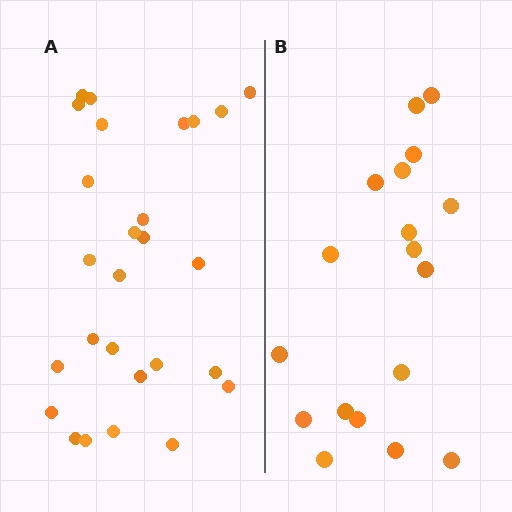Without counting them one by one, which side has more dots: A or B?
Region A (the left region) has more dots.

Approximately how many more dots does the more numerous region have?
Region A has roughly 8 or so more dots than region B.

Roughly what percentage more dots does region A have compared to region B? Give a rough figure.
About 50% more.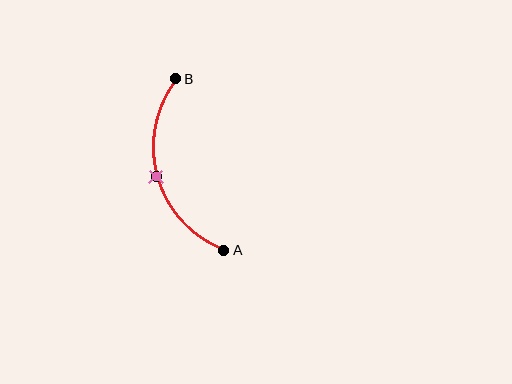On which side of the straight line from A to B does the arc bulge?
The arc bulges to the left of the straight line connecting A and B.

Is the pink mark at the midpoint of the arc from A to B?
Yes. The pink mark lies on the arc at equal arc-length from both A and B — it is the arc midpoint.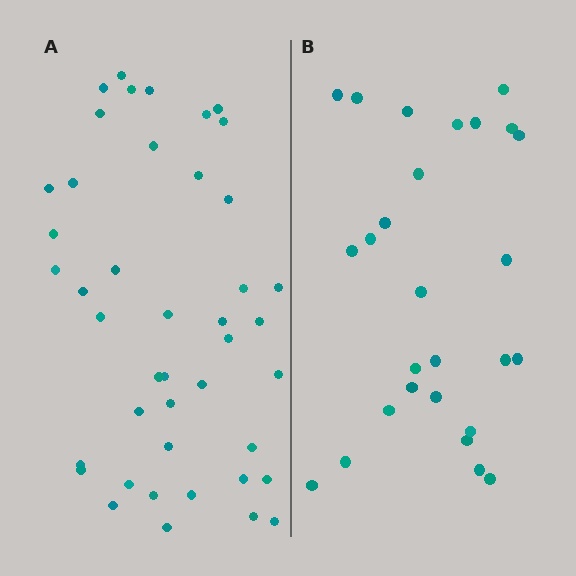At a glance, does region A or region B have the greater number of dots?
Region A (the left region) has more dots.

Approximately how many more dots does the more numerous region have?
Region A has approximately 15 more dots than region B.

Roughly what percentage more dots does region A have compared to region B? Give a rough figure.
About 60% more.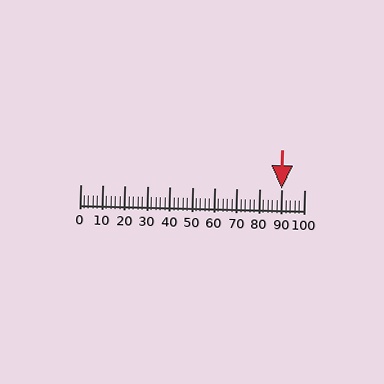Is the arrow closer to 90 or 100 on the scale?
The arrow is closer to 90.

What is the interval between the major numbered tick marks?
The major tick marks are spaced 10 units apart.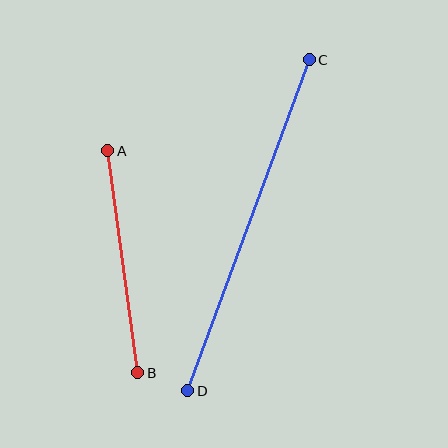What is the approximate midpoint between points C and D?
The midpoint is at approximately (249, 225) pixels.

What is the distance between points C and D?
The distance is approximately 352 pixels.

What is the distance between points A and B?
The distance is approximately 224 pixels.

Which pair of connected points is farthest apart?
Points C and D are farthest apart.